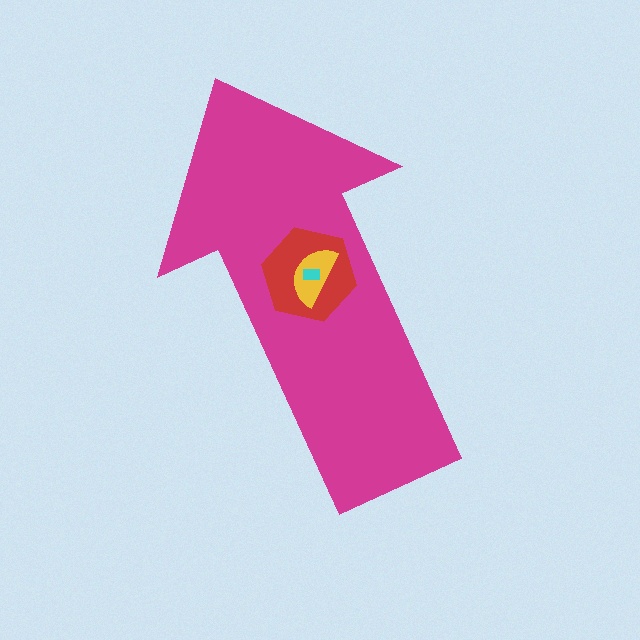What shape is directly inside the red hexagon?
The yellow semicircle.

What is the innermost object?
The cyan rectangle.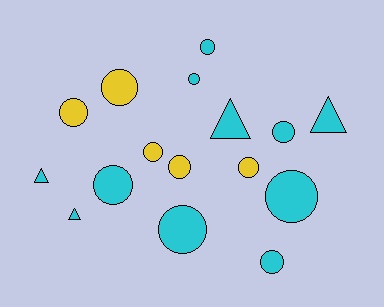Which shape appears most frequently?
Circle, with 12 objects.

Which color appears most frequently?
Cyan, with 11 objects.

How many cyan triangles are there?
There are 4 cyan triangles.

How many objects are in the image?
There are 16 objects.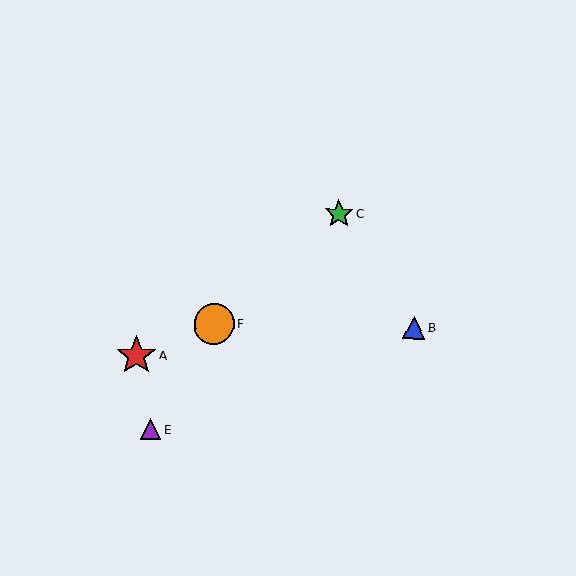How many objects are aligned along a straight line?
3 objects (A, D, F) are aligned along a straight line.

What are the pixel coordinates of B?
Object B is at (414, 327).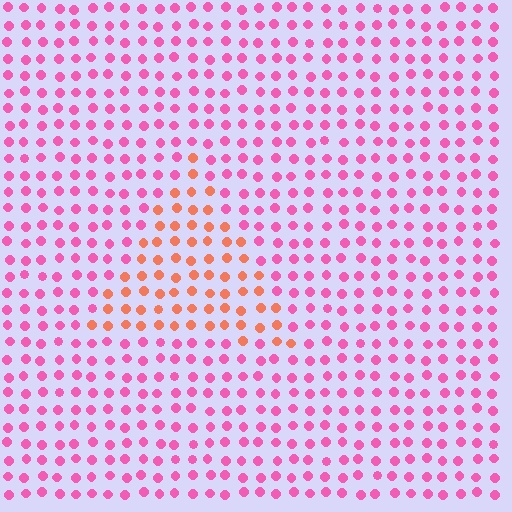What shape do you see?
I see a triangle.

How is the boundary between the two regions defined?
The boundary is defined purely by a slight shift in hue (about 46 degrees). Spacing, size, and orientation are identical on both sides.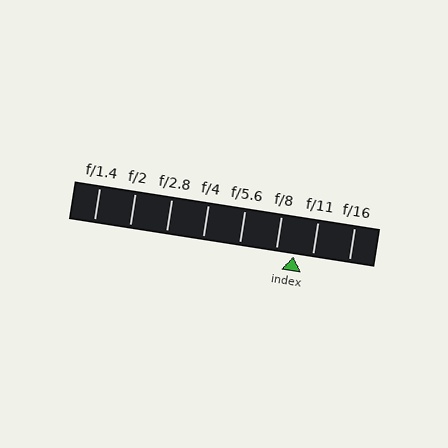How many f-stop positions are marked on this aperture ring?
There are 8 f-stop positions marked.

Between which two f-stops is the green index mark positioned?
The index mark is between f/8 and f/11.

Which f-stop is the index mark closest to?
The index mark is closest to f/8.